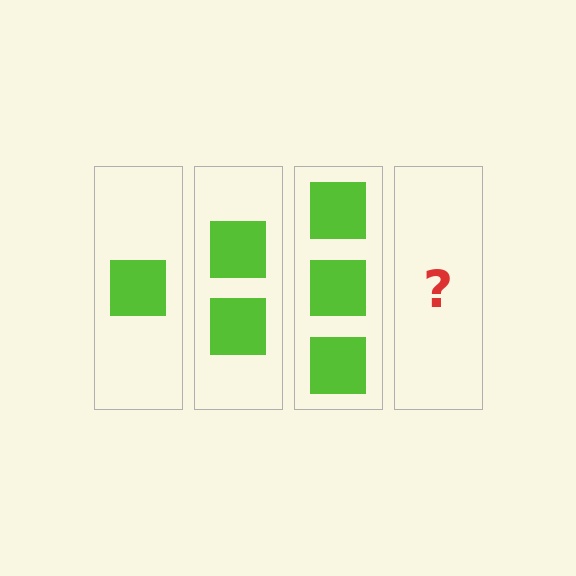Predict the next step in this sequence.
The next step is 4 squares.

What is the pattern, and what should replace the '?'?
The pattern is that each step adds one more square. The '?' should be 4 squares.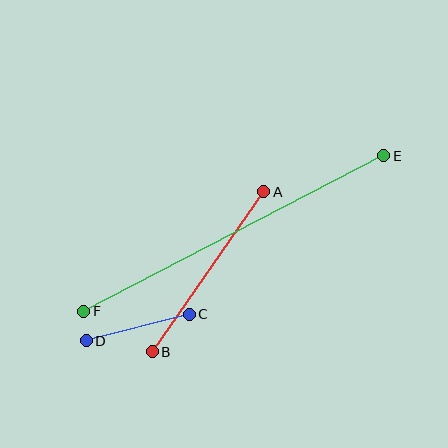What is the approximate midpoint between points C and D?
The midpoint is at approximately (138, 328) pixels.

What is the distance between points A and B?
The distance is approximately 195 pixels.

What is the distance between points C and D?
The distance is approximately 106 pixels.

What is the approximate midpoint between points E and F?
The midpoint is at approximately (234, 233) pixels.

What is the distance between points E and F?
The distance is approximately 338 pixels.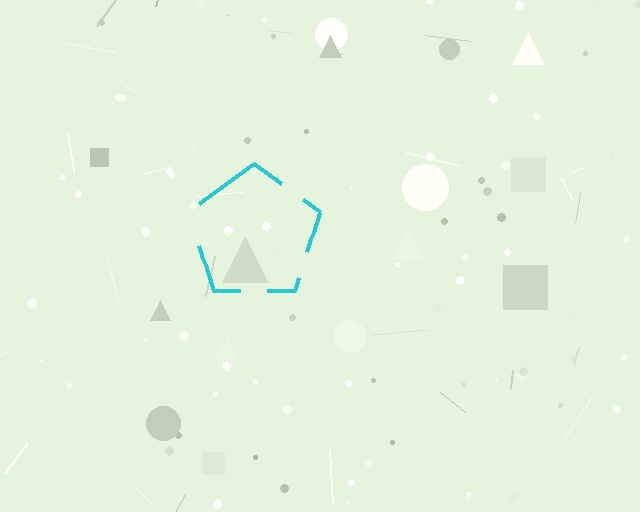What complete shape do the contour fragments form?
The contour fragments form a pentagon.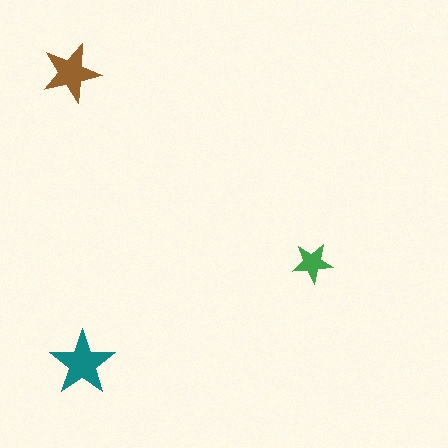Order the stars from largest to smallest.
the teal one, the brown one, the green one.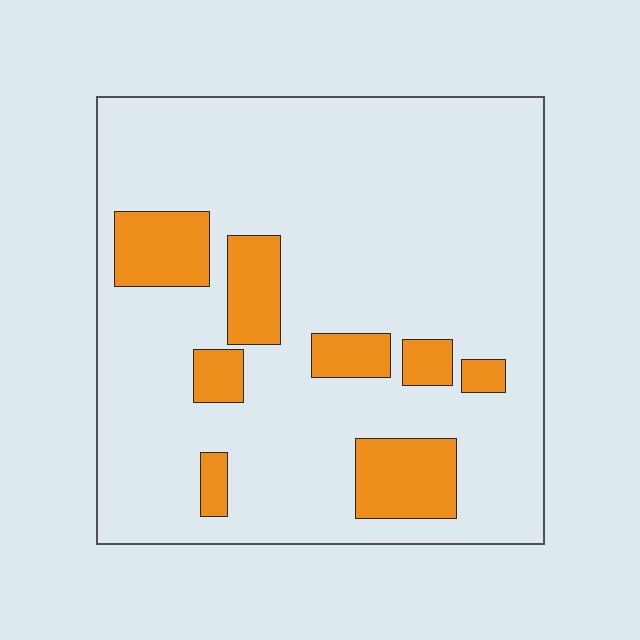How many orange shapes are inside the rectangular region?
8.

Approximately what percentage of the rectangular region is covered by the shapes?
Approximately 15%.